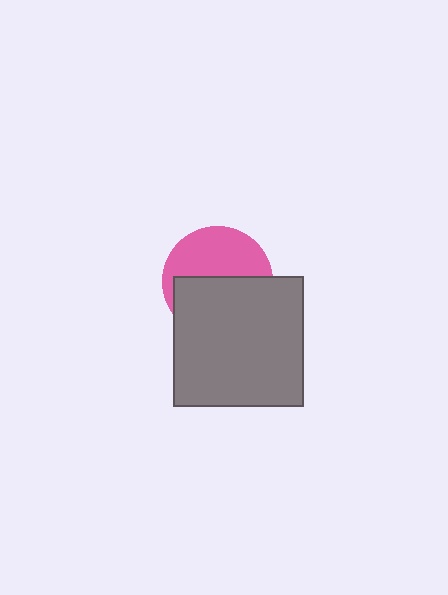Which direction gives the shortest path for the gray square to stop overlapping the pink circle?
Moving down gives the shortest separation.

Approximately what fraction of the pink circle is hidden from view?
Roughly 53% of the pink circle is hidden behind the gray square.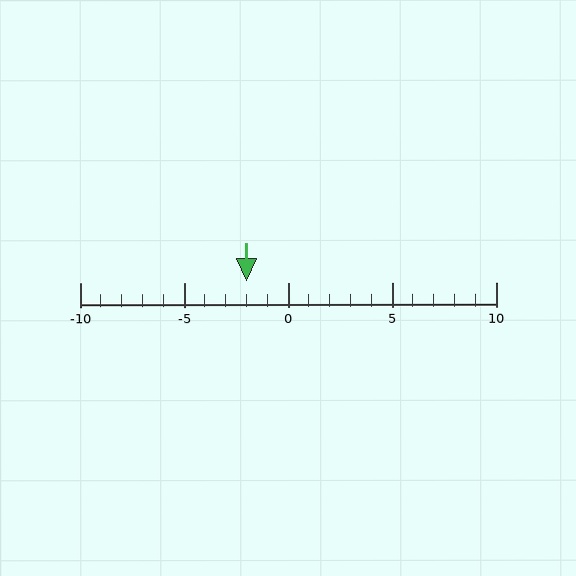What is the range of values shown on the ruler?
The ruler shows values from -10 to 10.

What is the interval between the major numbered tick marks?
The major tick marks are spaced 5 units apart.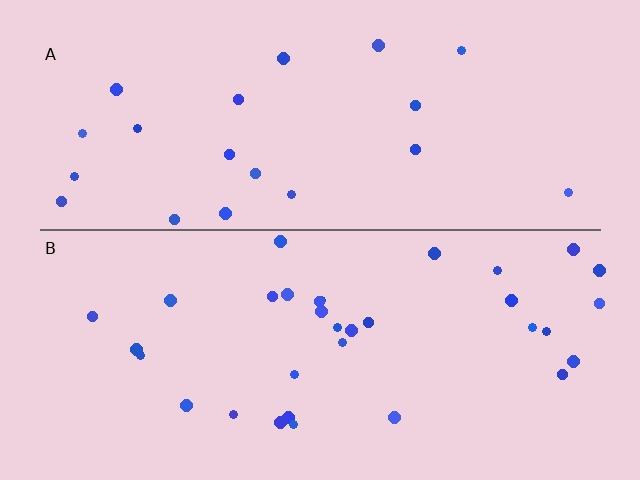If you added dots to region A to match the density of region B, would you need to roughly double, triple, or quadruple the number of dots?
Approximately double.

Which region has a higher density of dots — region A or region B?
B (the bottom).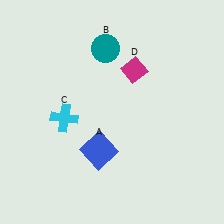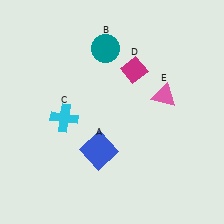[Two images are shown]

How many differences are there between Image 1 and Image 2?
There is 1 difference between the two images.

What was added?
A pink triangle (E) was added in Image 2.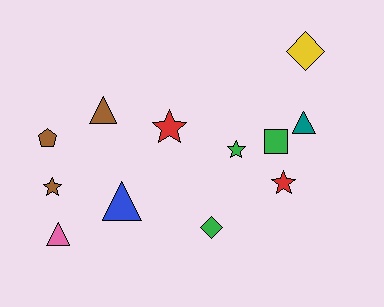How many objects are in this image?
There are 12 objects.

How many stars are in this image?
There are 4 stars.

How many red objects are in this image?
There are 2 red objects.